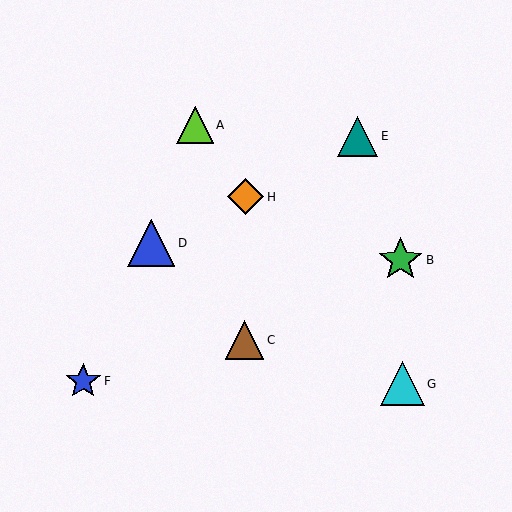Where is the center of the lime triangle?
The center of the lime triangle is at (195, 125).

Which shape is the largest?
The blue triangle (labeled D) is the largest.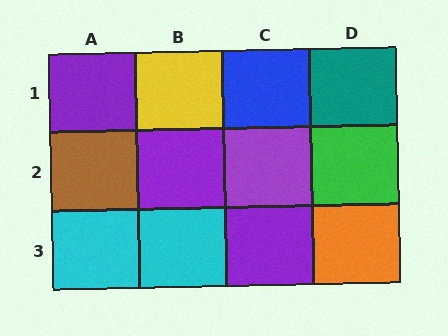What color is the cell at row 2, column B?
Purple.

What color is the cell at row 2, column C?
Purple.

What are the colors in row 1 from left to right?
Purple, yellow, blue, teal.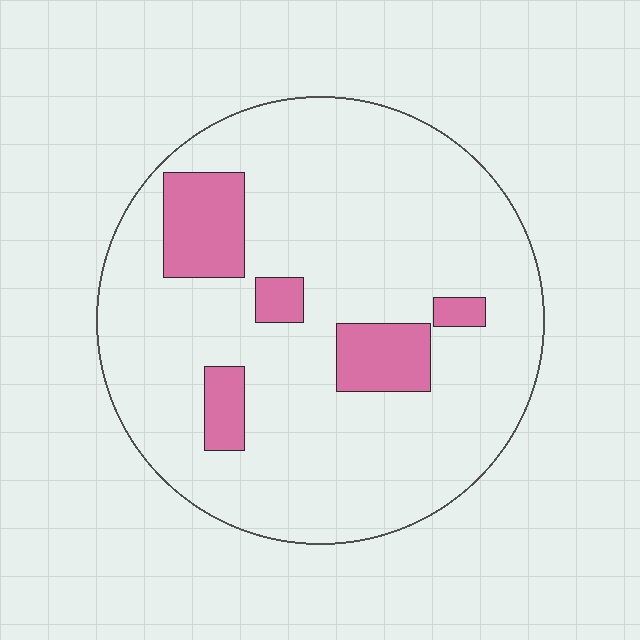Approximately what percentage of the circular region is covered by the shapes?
Approximately 15%.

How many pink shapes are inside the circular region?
5.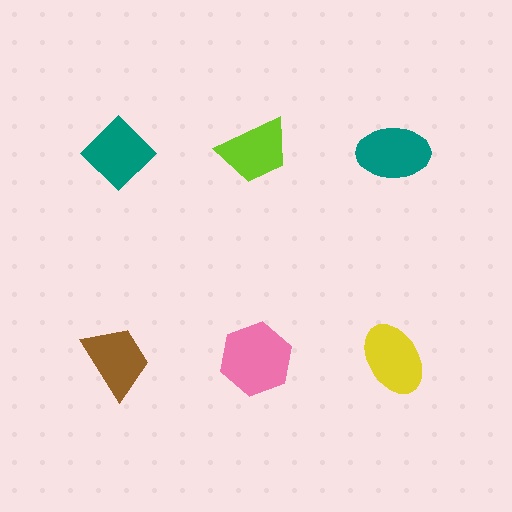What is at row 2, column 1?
A brown trapezoid.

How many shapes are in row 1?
3 shapes.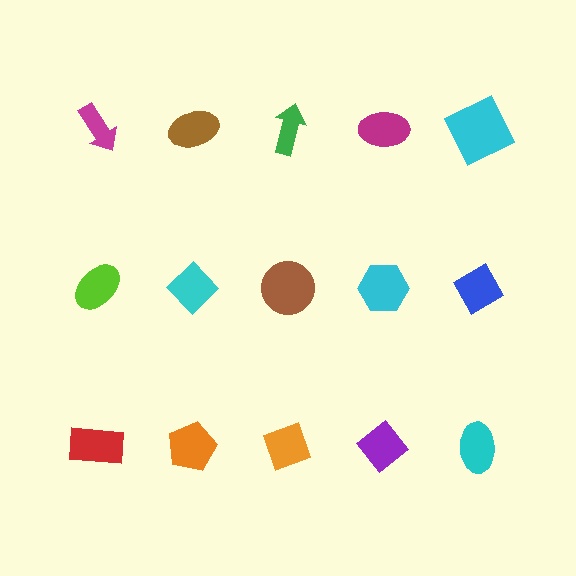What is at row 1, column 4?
A magenta ellipse.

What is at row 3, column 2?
An orange pentagon.